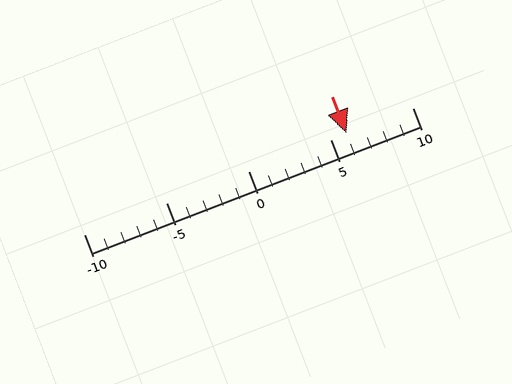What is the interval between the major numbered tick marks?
The major tick marks are spaced 5 units apart.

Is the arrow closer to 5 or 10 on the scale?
The arrow is closer to 5.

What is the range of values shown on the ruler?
The ruler shows values from -10 to 10.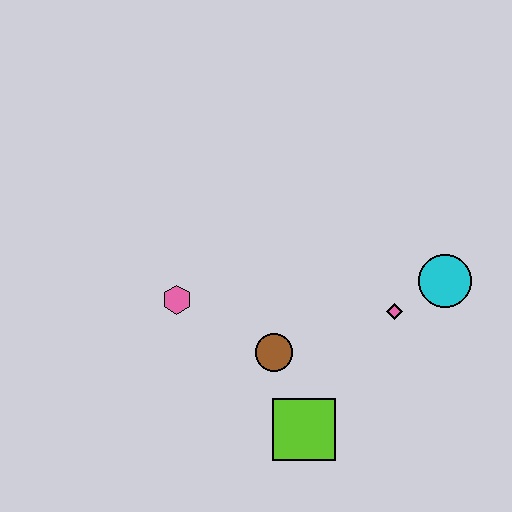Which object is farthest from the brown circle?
The cyan circle is farthest from the brown circle.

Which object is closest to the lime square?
The brown circle is closest to the lime square.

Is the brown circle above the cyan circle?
No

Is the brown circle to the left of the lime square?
Yes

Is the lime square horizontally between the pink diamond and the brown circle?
Yes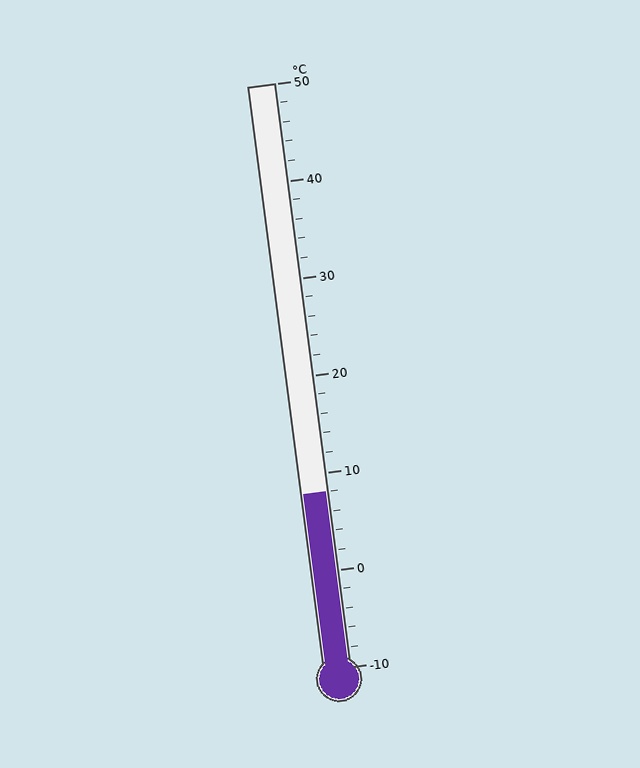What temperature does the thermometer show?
The thermometer shows approximately 8°C.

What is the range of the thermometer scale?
The thermometer scale ranges from -10°C to 50°C.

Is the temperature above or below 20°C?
The temperature is below 20°C.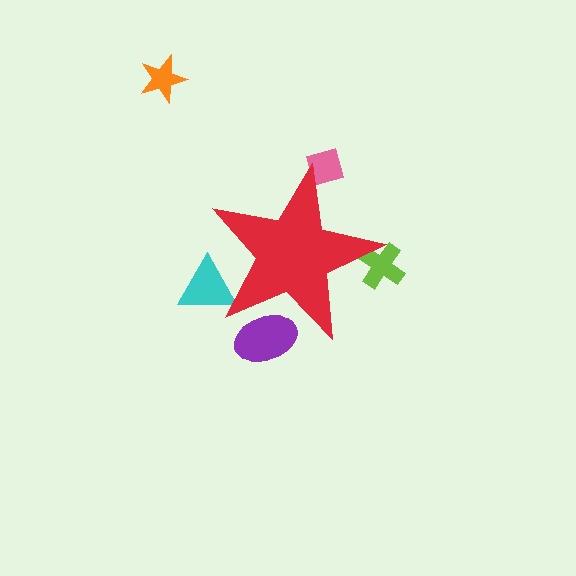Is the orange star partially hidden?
No, the orange star is fully visible.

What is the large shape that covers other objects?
A red star.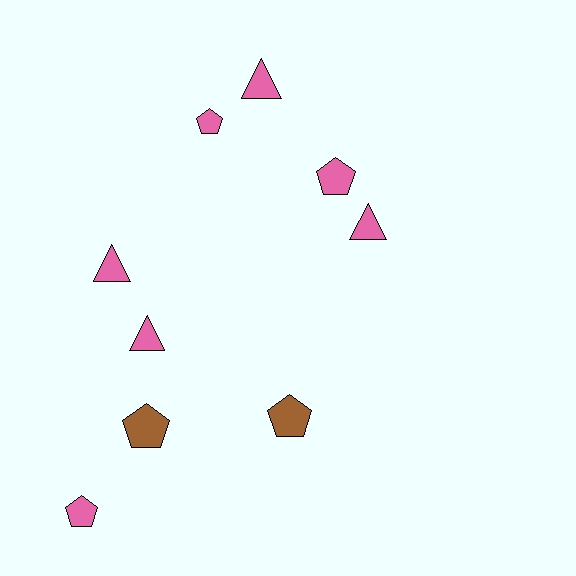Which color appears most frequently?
Pink, with 7 objects.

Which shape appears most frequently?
Pentagon, with 5 objects.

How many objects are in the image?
There are 9 objects.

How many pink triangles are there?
There are 4 pink triangles.